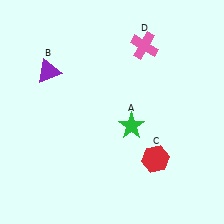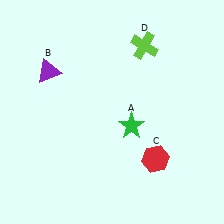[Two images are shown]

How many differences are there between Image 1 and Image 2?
There is 1 difference between the two images.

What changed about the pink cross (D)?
In Image 1, D is pink. In Image 2, it changed to lime.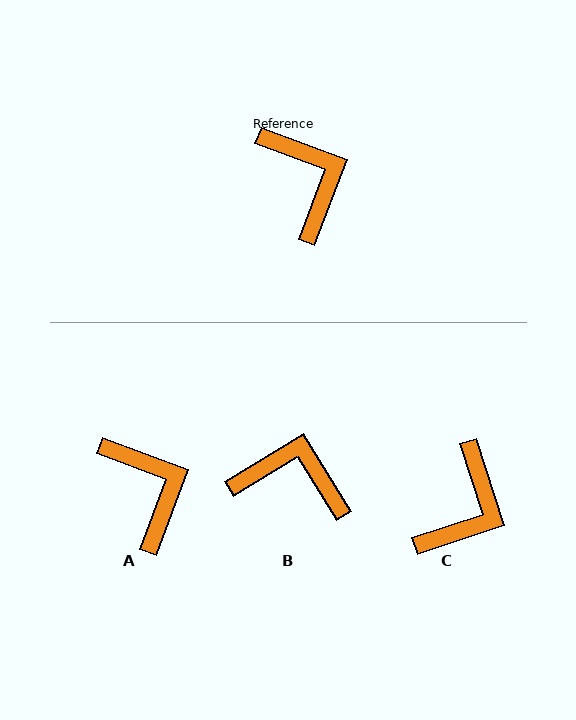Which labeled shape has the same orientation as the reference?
A.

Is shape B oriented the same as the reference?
No, it is off by about 52 degrees.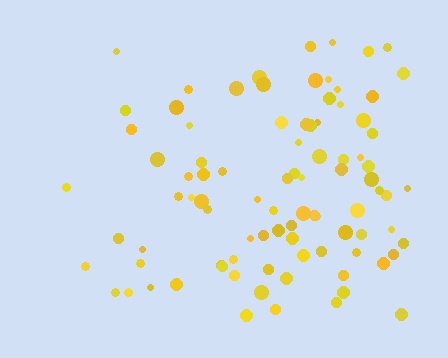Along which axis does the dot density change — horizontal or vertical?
Horizontal.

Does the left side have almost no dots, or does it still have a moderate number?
Still a moderate number, just noticeably fewer than the right.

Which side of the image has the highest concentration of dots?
The right.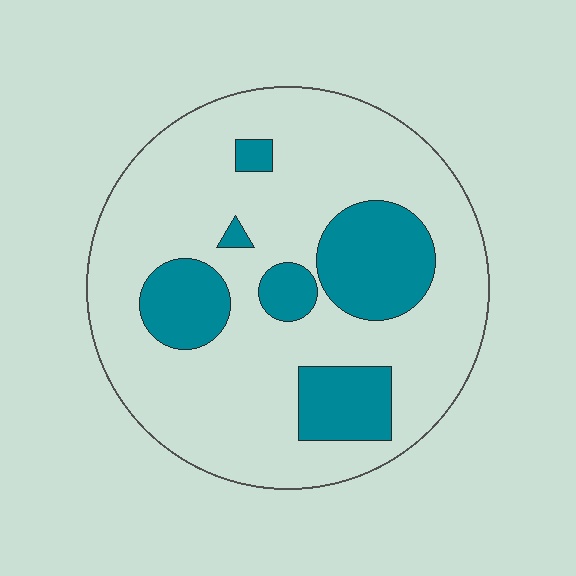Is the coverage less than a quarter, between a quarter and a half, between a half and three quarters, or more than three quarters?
Less than a quarter.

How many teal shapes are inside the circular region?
6.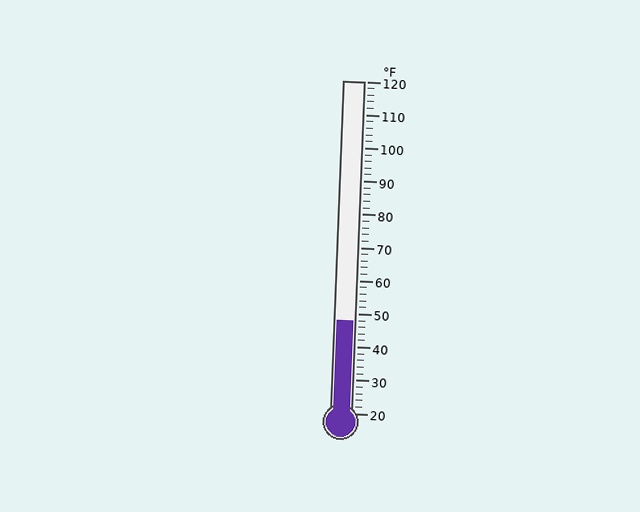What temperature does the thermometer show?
The thermometer shows approximately 48°F.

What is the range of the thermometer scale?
The thermometer scale ranges from 20°F to 120°F.